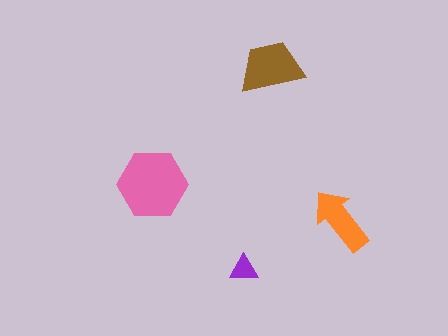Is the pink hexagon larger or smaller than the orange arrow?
Larger.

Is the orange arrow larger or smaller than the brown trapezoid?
Smaller.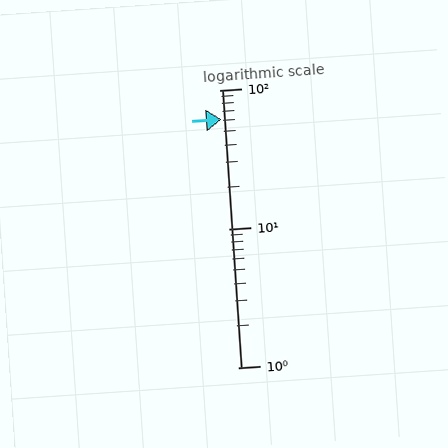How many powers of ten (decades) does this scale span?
The scale spans 2 decades, from 1 to 100.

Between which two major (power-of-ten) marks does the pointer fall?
The pointer is between 10 and 100.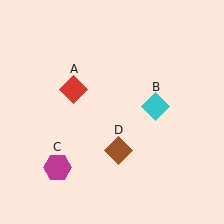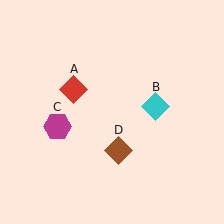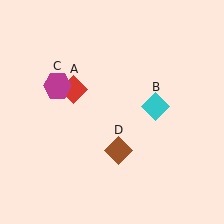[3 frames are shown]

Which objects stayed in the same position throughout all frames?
Red diamond (object A) and cyan diamond (object B) and brown diamond (object D) remained stationary.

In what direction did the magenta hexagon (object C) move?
The magenta hexagon (object C) moved up.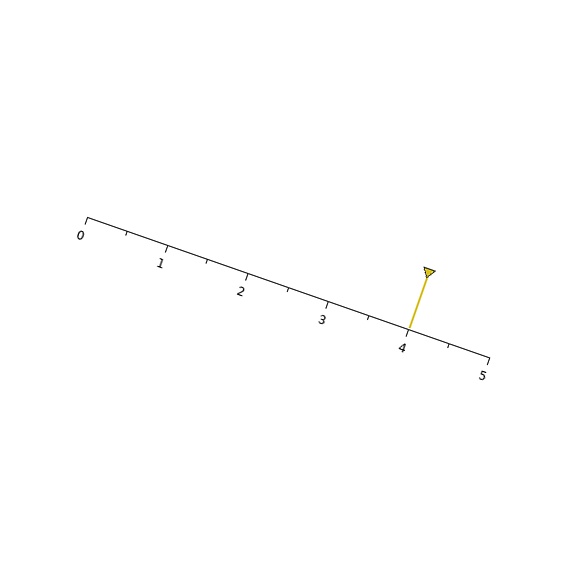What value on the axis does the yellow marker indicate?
The marker indicates approximately 4.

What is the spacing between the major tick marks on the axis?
The major ticks are spaced 1 apart.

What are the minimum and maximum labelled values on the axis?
The axis runs from 0 to 5.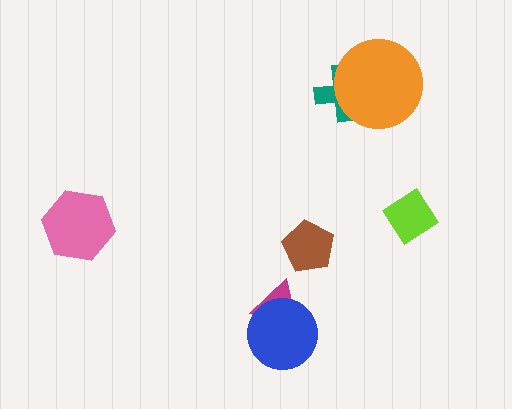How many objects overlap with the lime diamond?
0 objects overlap with the lime diamond.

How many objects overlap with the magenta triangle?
1 object overlaps with the magenta triangle.